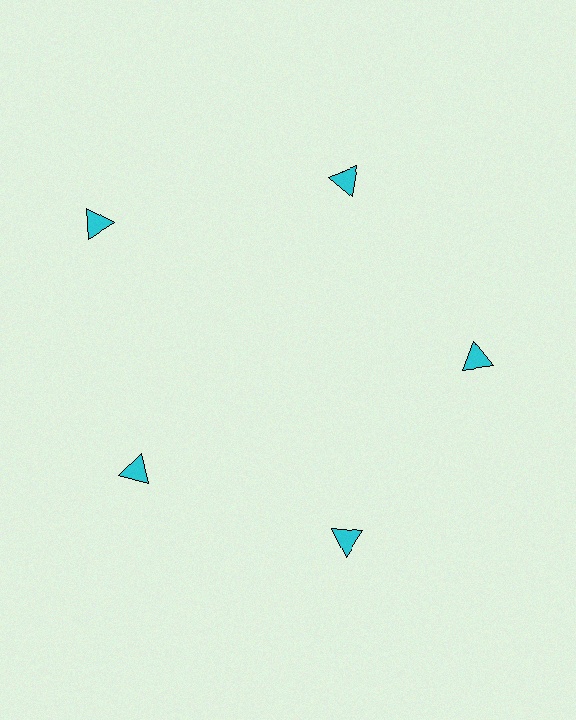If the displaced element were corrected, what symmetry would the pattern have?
It would have 5-fold rotational symmetry — the pattern would map onto itself every 72 degrees.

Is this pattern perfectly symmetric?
No. The 5 cyan triangles are arranged in a ring, but one element near the 10 o'clock position is pushed outward from the center, breaking the 5-fold rotational symmetry.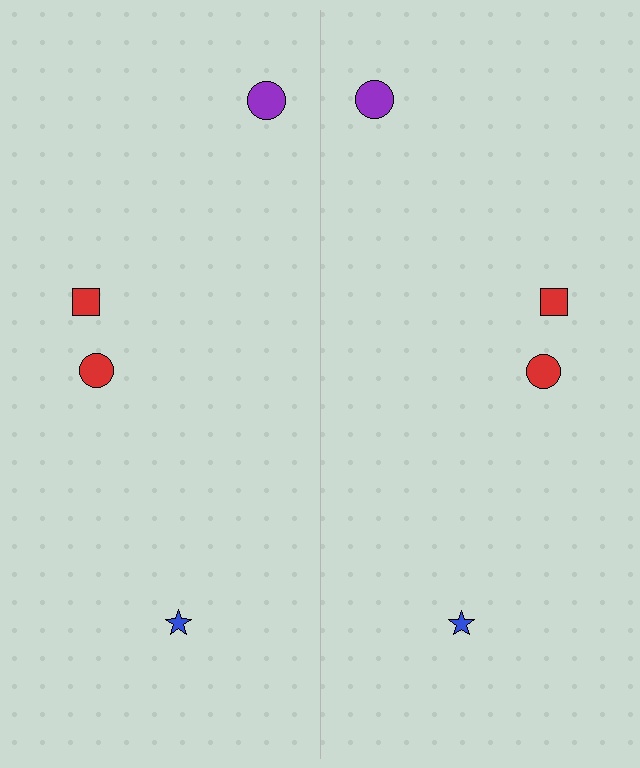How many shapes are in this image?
There are 8 shapes in this image.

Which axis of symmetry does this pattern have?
The pattern has a vertical axis of symmetry running through the center of the image.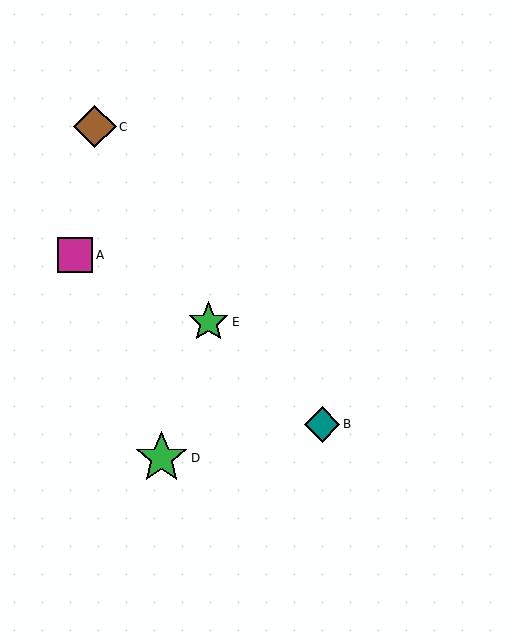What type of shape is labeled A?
Shape A is a magenta square.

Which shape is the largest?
The green star (labeled D) is the largest.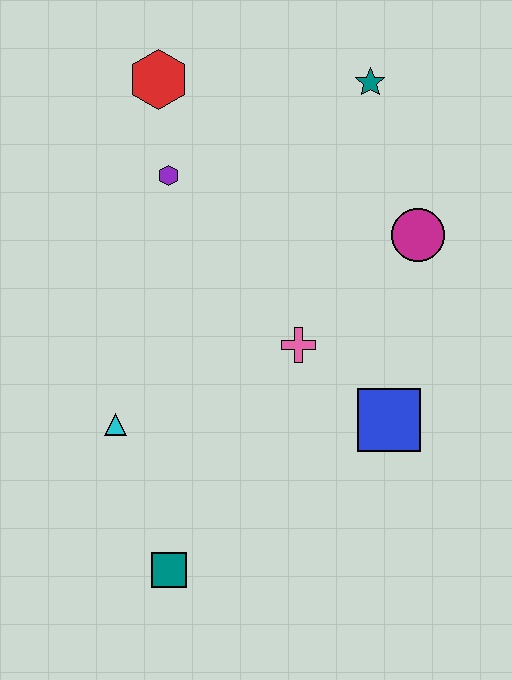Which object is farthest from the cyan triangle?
The teal star is farthest from the cyan triangle.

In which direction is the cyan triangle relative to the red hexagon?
The cyan triangle is below the red hexagon.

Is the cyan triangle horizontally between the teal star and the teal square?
No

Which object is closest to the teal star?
The magenta circle is closest to the teal star.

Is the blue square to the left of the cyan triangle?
No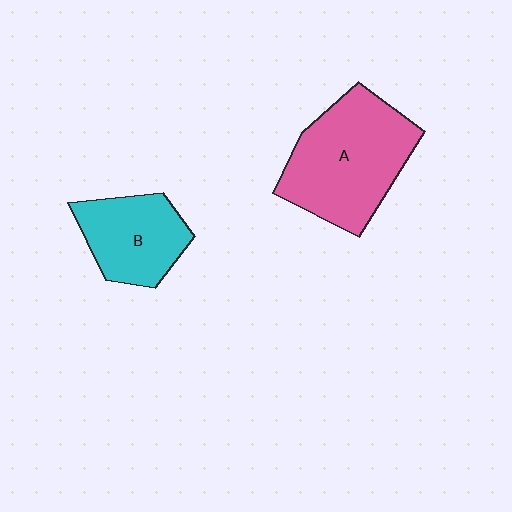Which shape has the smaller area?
Shape B (cyan).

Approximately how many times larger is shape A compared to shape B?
Approximately 1.6 times.